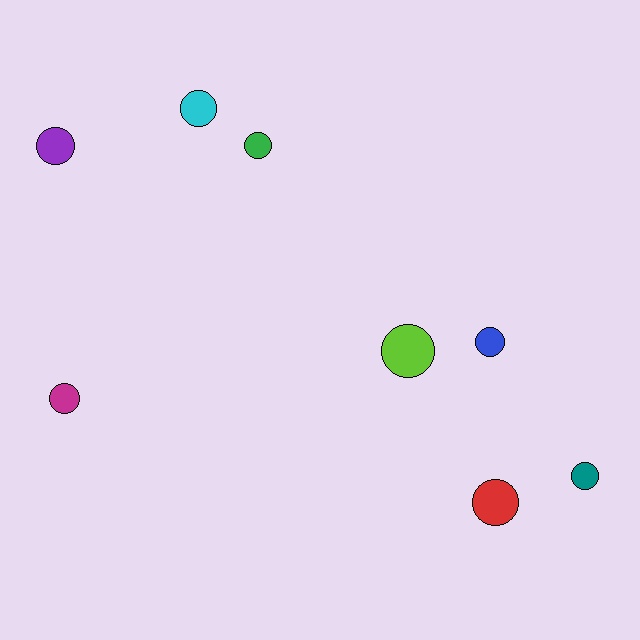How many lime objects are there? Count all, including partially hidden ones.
There is 1 lime object.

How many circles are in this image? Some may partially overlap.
There are 8 circles.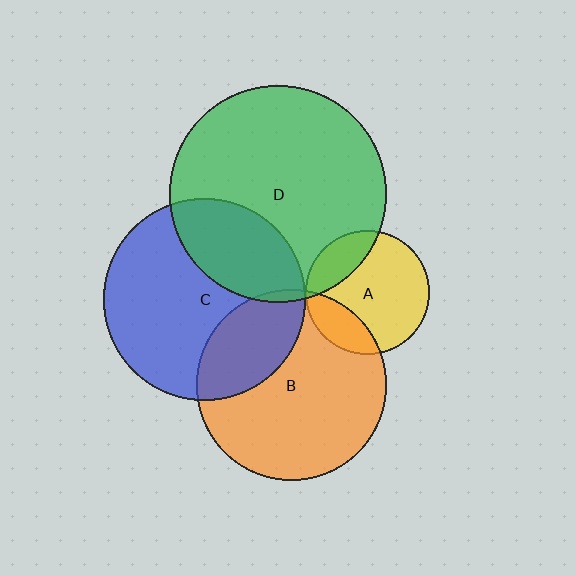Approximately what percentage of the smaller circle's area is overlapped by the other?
Approximately 5%.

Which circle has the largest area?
Circle D (green).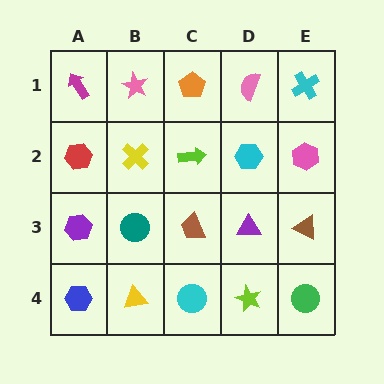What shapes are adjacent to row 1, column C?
A lime arrow (row 2, column C), a pink star (row 1, column B), a pink semicircle (row 1, column D).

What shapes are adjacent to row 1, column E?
A pink hexagon (row 2, column E), a pink semicircle (row 1, column D).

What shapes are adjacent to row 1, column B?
A yellow cross (row 2, column B), a magenta arrow (row 1, column A), an orange pentagon (row 1, column C).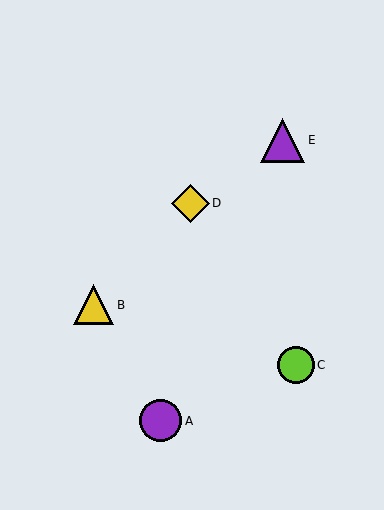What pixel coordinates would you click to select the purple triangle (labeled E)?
Click at (283, 140) to select the purple triangle E.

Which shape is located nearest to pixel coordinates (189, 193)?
The yellow diamond (labeled D) at (190, 203) is nearest to that location.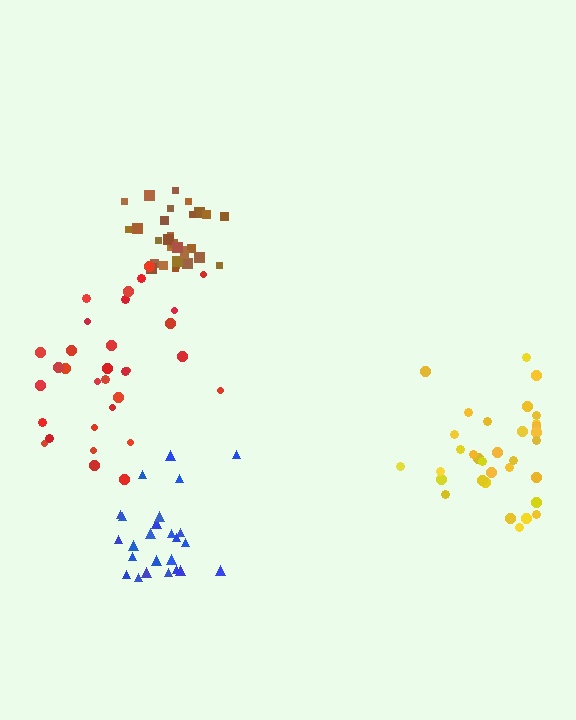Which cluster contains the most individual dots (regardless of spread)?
Yellow (34).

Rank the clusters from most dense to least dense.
brown, blue, yellow, red.